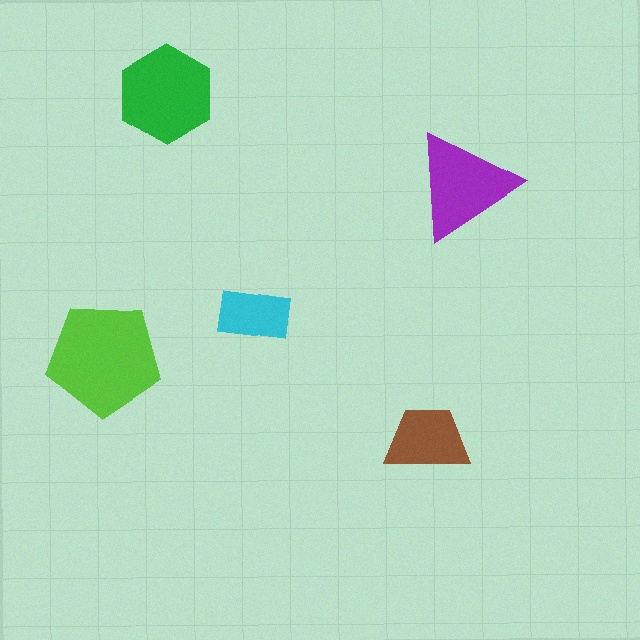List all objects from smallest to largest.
The cyan rectangle, the brown trapezoid, the purple triangle, the green hexagon, the lime pentagon.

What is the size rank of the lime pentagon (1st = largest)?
1st.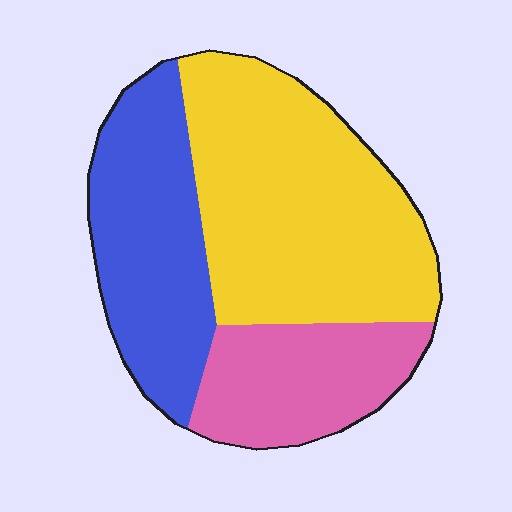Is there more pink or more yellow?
Yellow.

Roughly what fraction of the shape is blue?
Blue covers 30% of the shape.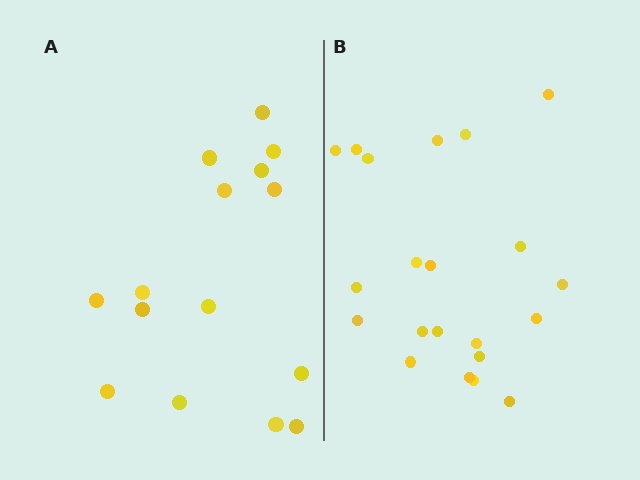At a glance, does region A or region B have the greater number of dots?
Region B (the right region) has more dots.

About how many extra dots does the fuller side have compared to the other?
Region B has about 6 more dots than region A.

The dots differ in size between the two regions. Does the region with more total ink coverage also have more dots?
No. Region A has more total ink coverage because its dots are larger, but region B actually contains more individual dots. Total area can be misleading — the number of items is what matters here.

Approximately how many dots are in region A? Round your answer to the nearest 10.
About 20 dots. (The exact count is 15, which rounds to 20.)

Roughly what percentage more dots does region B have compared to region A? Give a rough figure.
About 40% more.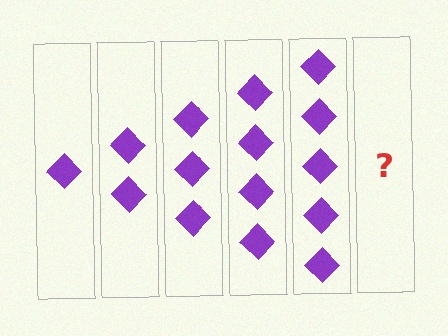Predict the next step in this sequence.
The next step is 6 diamonds.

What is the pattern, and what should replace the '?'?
The pattern is that each step adds one more diamond. The '?' should be 6 diamonds.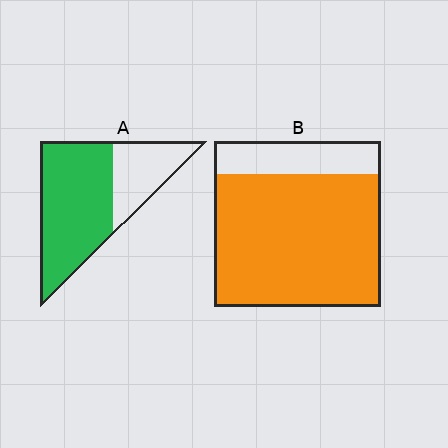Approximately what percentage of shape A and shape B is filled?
A is approximately 70% and B is approximately 80%.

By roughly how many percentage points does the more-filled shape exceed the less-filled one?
By roughly 10 percentage points (B over A).